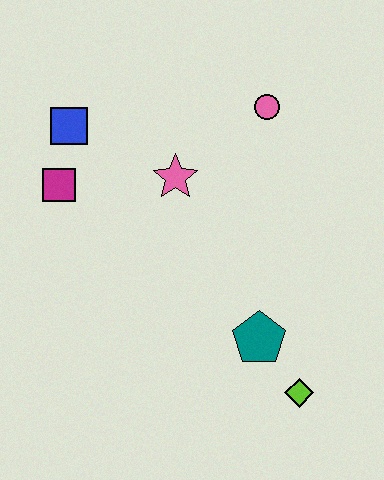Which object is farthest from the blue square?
The lime diamond is farthest from the blue square.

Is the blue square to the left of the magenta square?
No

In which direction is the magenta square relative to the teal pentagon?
The magenta square is to the left of the teal pentagon.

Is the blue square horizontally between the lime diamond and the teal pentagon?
No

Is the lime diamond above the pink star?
No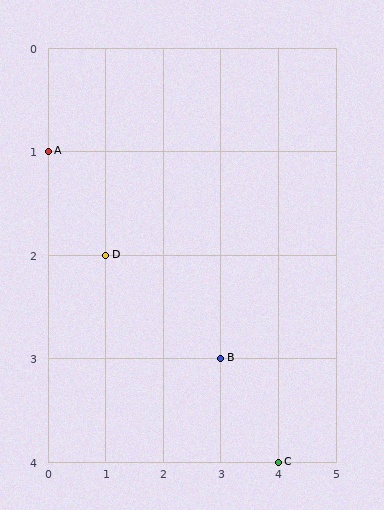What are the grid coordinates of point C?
Point C is at grid coordinates (4, 4).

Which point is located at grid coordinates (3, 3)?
Point B is at (3, 3).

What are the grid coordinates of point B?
Point B is at grid coordinates (3, 3).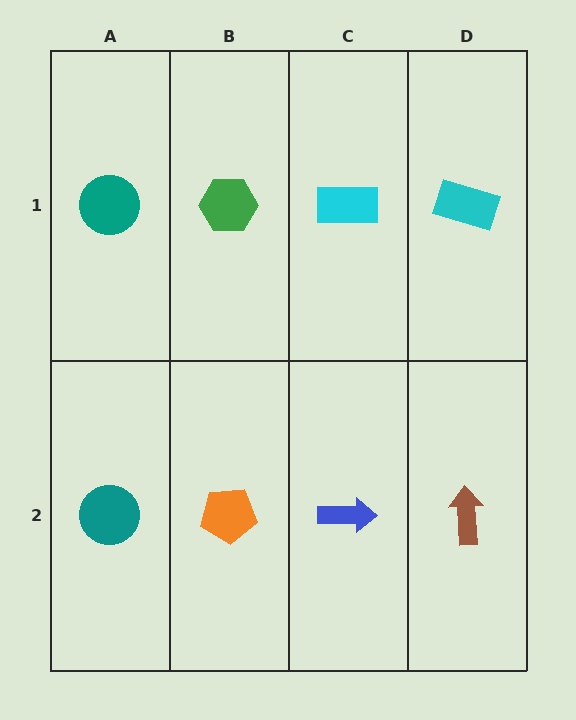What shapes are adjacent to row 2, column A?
A teal circle (row 1, column A), an orange pentagon (row 2, column B).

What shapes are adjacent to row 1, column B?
An orange pentagon (row 2, column B), a teal circle (row 1, column A), a cyan rectangle (row 1, column C).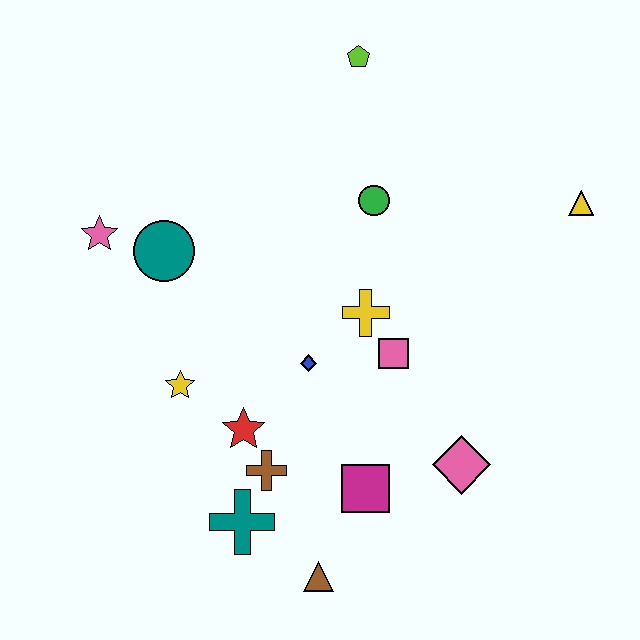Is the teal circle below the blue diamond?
No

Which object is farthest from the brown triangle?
The lime pentagon is farthest from the brown triangle.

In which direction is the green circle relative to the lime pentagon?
The green circle is below the lime pentagon.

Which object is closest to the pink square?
The yellow cross is closest to the pink square.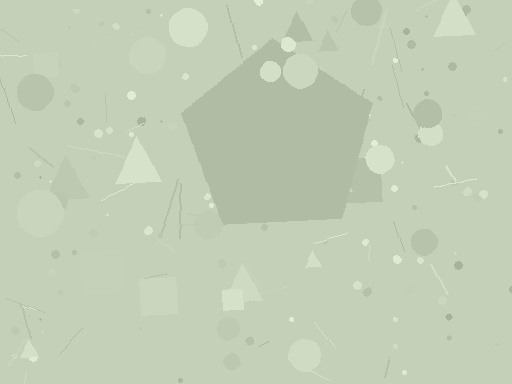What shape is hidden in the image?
A pentagon is hidden in the image.